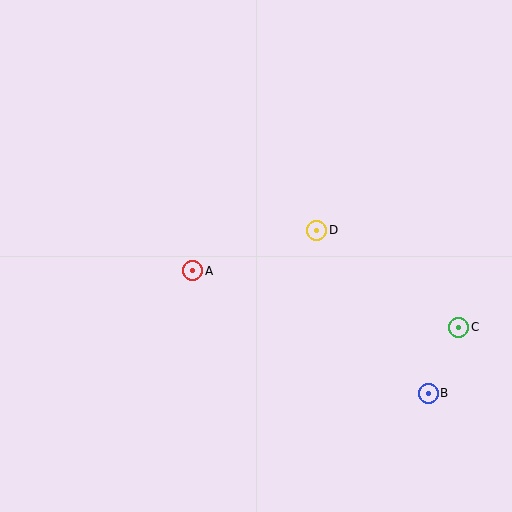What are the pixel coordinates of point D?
Point D is at (317, 230).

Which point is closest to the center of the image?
Point A at (193, 271) is closest to the center.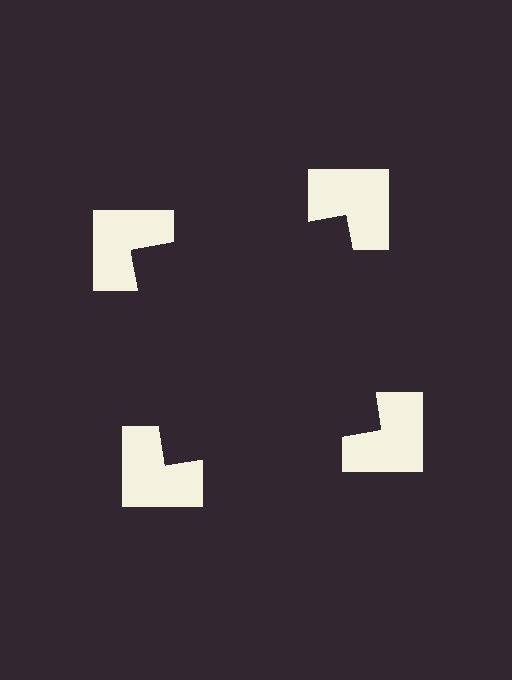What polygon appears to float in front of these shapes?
An illusory square — its edges are inferred from the aligned wedge cuts in the notched squares, not physically drawn.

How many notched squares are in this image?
There are 4 — one at each vertex of the illusory square.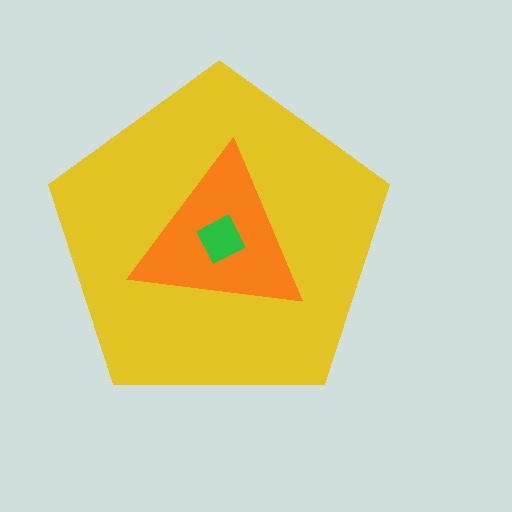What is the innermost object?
The green diamond.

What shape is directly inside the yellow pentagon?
The orange triangle.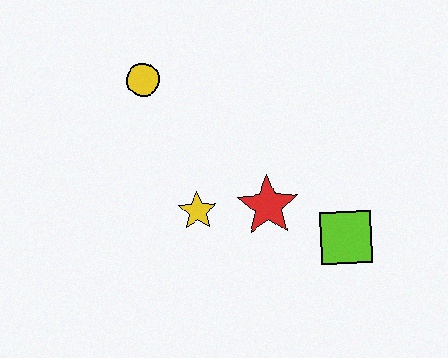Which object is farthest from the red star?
The yellow circle is farthest from the red star.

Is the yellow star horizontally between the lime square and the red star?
No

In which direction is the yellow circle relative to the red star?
The yellow circle is above the red star.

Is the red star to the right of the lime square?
No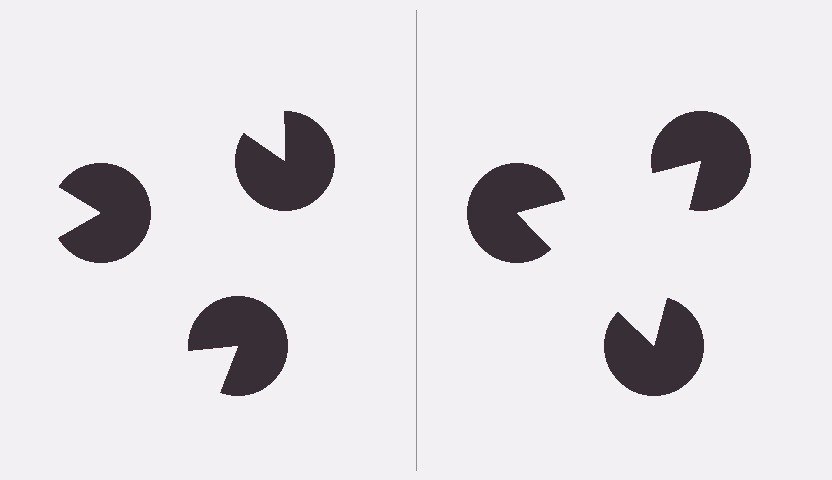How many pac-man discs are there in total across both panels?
6 — 3 on each side.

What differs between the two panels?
The pac-man discs are positioned identically on both sides; only the wedge orientations differ. On the right they align to a triangle; on the left they are misaligned.